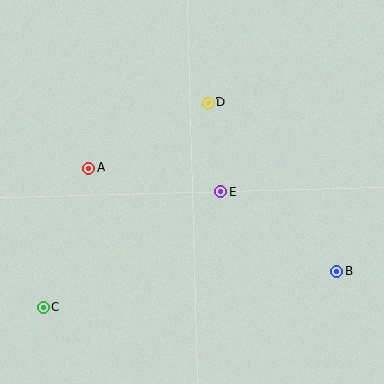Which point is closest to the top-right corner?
Point D is closest to the top-right corner.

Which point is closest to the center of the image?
Point E at (221, 192) is closest to the center.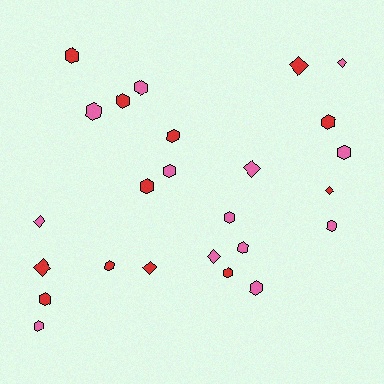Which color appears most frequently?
Pink, with 13 objects.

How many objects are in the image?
There are 25 objects.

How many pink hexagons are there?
There are 9 pink hexagons.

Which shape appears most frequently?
Hexagon, with 17 objects.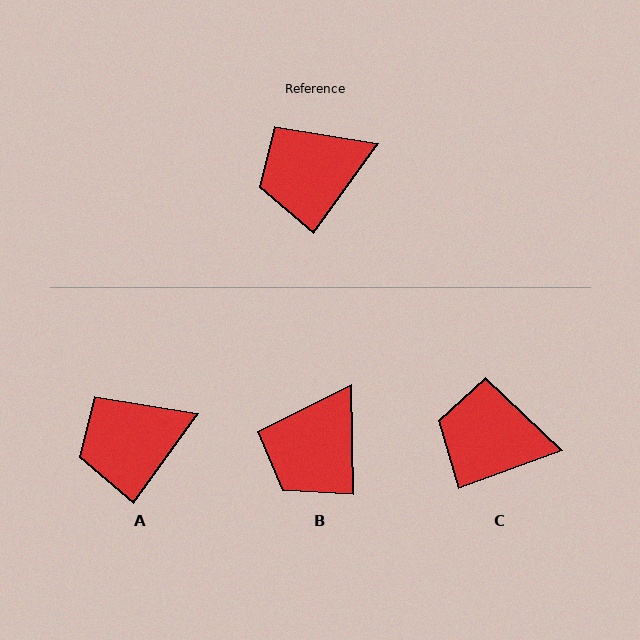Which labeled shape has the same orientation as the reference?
A.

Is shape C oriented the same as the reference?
No, it is off by about 34 degrees.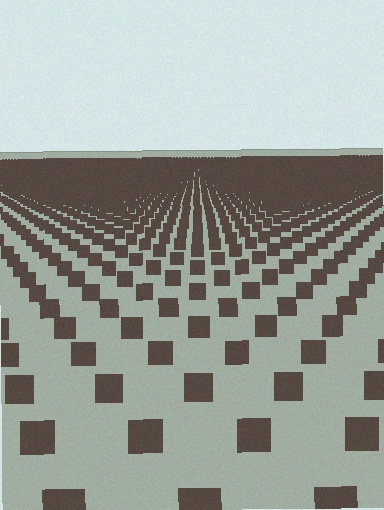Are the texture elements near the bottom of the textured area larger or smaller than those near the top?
Larger. Near the bottom, elements are closer to the viewer and appear at a bigger on-screen size.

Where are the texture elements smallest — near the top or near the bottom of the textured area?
Near the top.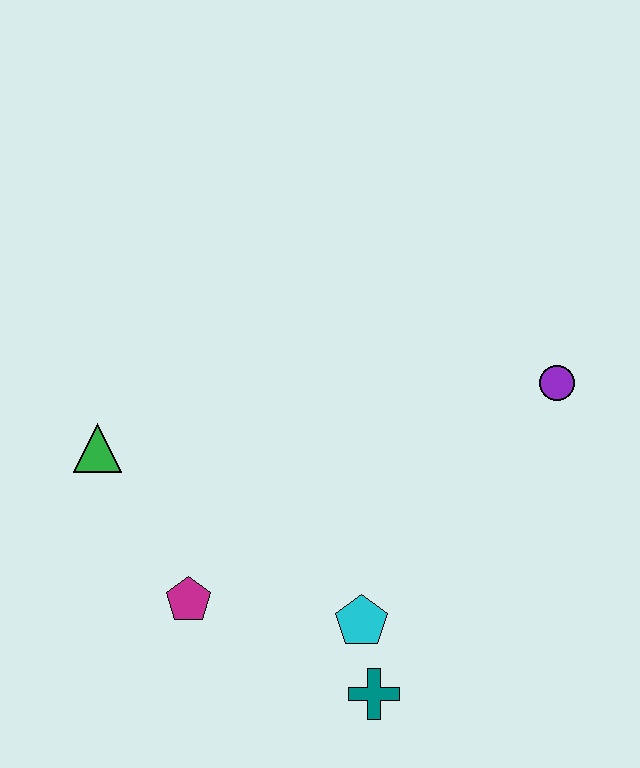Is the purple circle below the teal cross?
No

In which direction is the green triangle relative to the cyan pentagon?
The green triangle is to the left of the cyan pentagon.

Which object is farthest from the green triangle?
The purple circle is farthest from the green triangle.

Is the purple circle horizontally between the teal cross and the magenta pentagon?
No